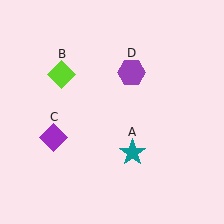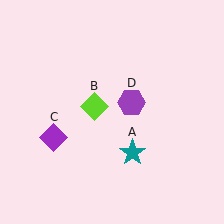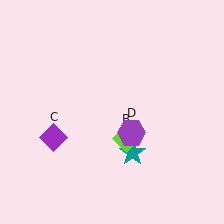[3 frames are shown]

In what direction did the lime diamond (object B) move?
The lime diamond (object B) moved down and to the right.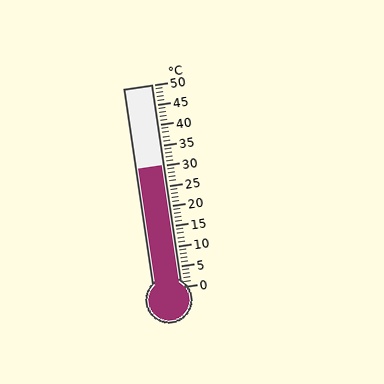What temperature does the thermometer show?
The thermometer shows approximately 30°C.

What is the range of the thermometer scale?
The thermometer scale ranges from 0°C to 50°C.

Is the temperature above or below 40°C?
The temperature is below 40°C.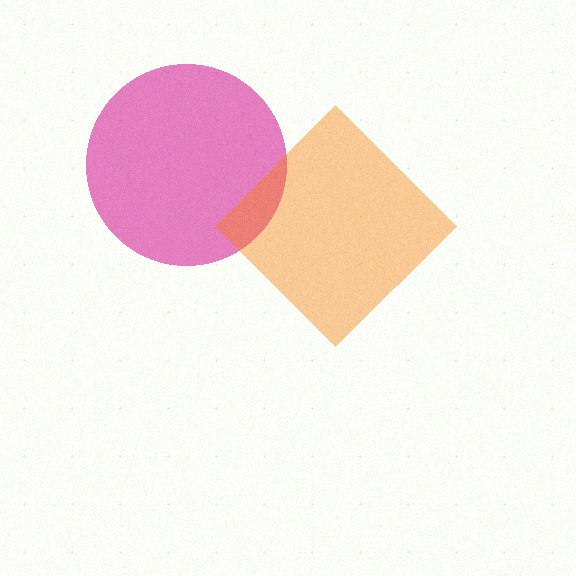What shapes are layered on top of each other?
The layered shapes are: a magenta circle, an orange diamond.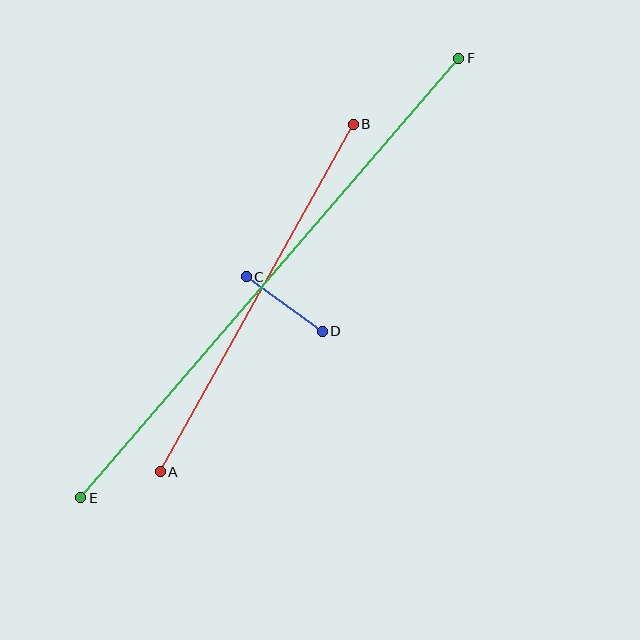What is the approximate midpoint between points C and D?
The midpoint is at approximately (284, 304) pixels.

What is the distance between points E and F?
The distance is approximately 579 pixels.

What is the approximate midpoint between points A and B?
The midpoint is at approximately (257, 298) pixels.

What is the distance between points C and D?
The distance is approximately 94 pixels.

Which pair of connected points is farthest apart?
Points E and F are farthest apart.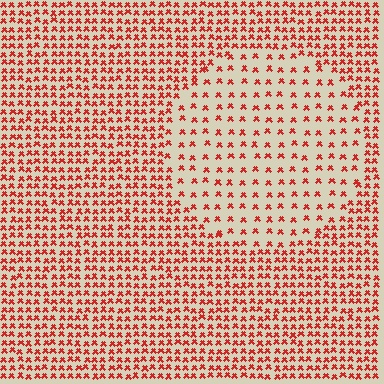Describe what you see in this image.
The image contains small red elements arranged at two different densities. A circle-shaped region is visible where the elements are less densely packed than the surrounding area.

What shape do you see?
I see a circle.